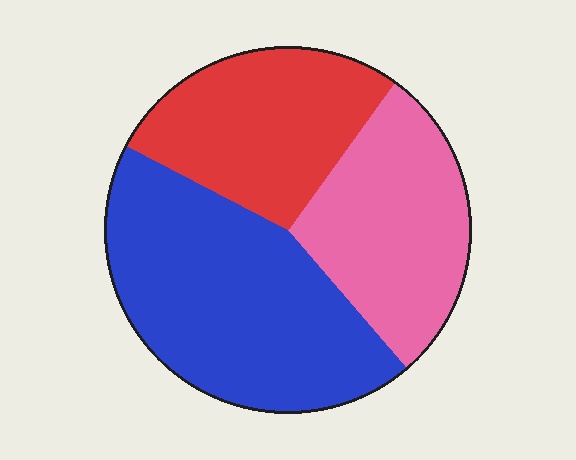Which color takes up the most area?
Blue, at roughly 45%.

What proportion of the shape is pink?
Pink takes up about one quarter (1/4) of the shape.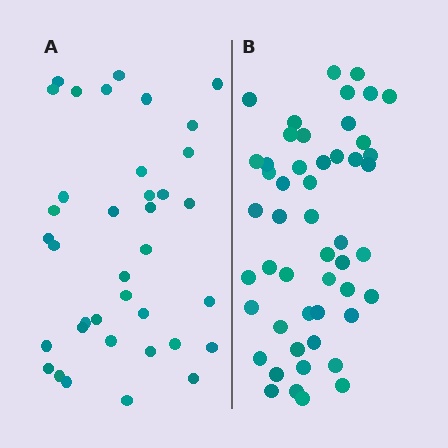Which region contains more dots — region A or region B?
Region B (the right region) has more dots.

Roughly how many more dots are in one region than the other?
Region B has approximately 15 more dots than region A.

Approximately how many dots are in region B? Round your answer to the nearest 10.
About 50 dots.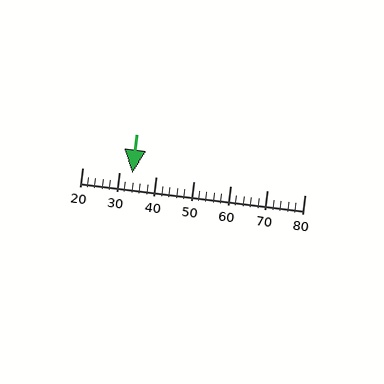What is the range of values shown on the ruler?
The ruler shows values from 20 to 80.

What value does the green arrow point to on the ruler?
The green arrow points to approximately 33.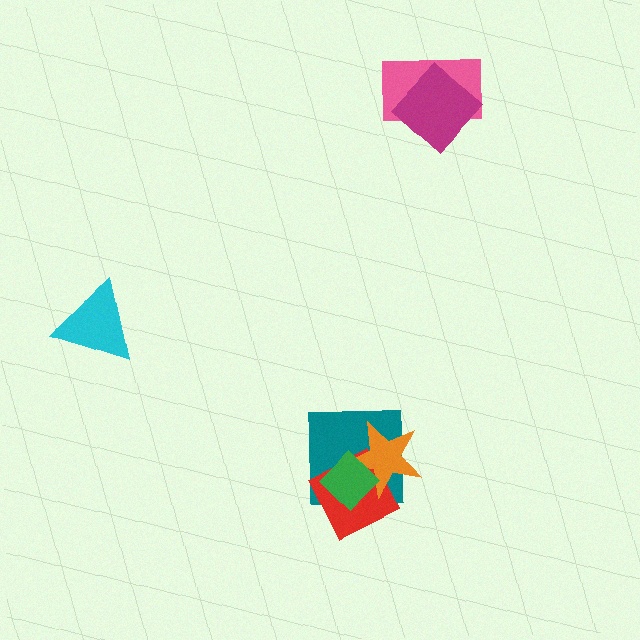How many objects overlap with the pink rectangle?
1 object overlaps with the pink rectangle.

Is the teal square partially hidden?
Yes, it is partially covered by another shape.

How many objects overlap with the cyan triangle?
0 objects overlap with the cyan triangle.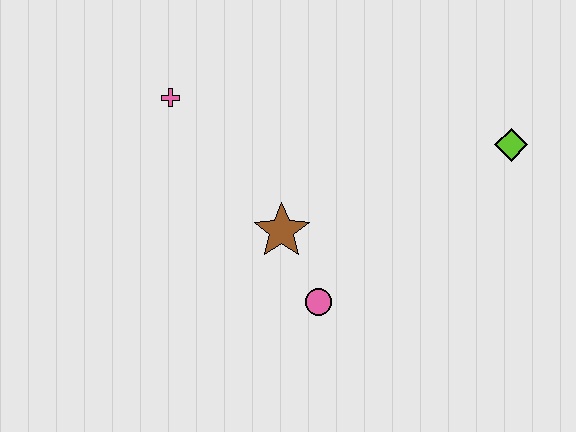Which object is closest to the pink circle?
The brown star is closest to the pink circle.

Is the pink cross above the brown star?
Yes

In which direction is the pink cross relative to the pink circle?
The pink cross is above the pink circle.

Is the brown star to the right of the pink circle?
No